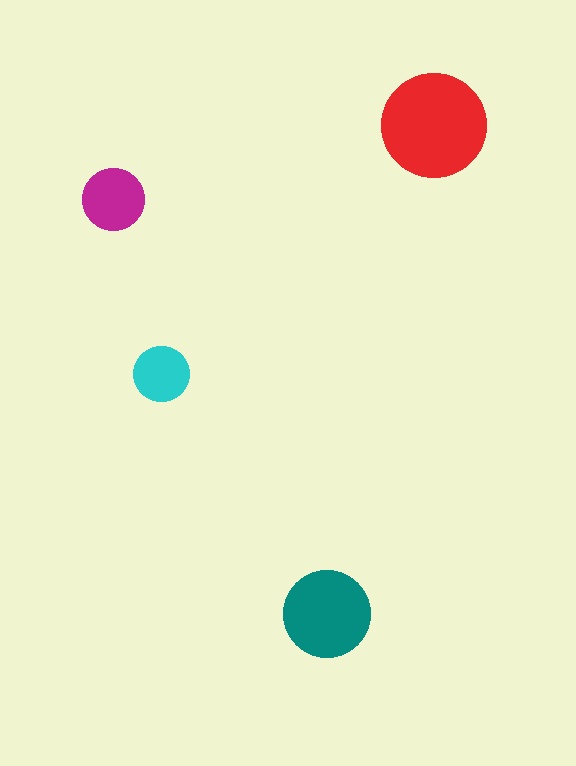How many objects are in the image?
There are 4 objects in the image.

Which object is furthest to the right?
The red circle is rightmost.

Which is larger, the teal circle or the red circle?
The red one.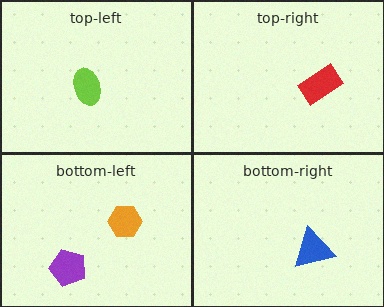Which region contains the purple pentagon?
The bottom-left region.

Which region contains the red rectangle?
The top-right region.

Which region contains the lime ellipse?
The top-left region.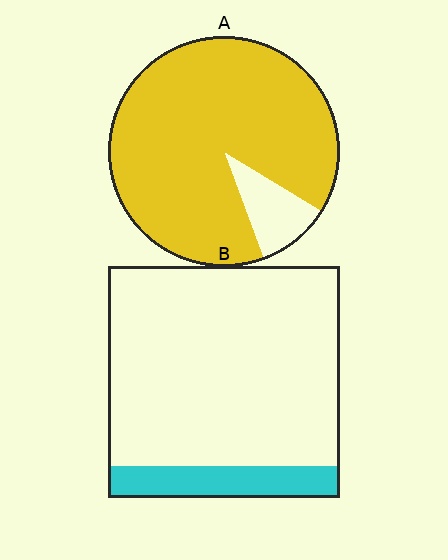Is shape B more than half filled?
No.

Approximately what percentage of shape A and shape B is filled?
A is approximately 90% and B is approximately 15%.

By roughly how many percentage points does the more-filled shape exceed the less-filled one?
By roughly 75 percentage points (A over B).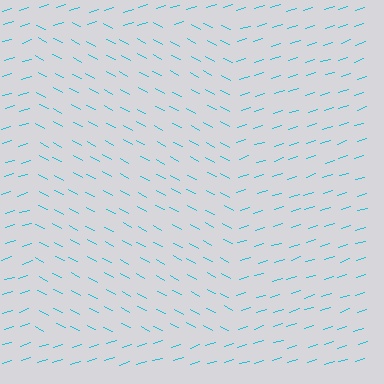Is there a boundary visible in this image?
Yes, there is a texture boundary formed by a change in line orientation.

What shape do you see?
I see a rectangle.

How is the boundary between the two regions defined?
The boundary is defined purely by a change in line orientation (approximately 45 degrees difference). All lines are the same color and thickness.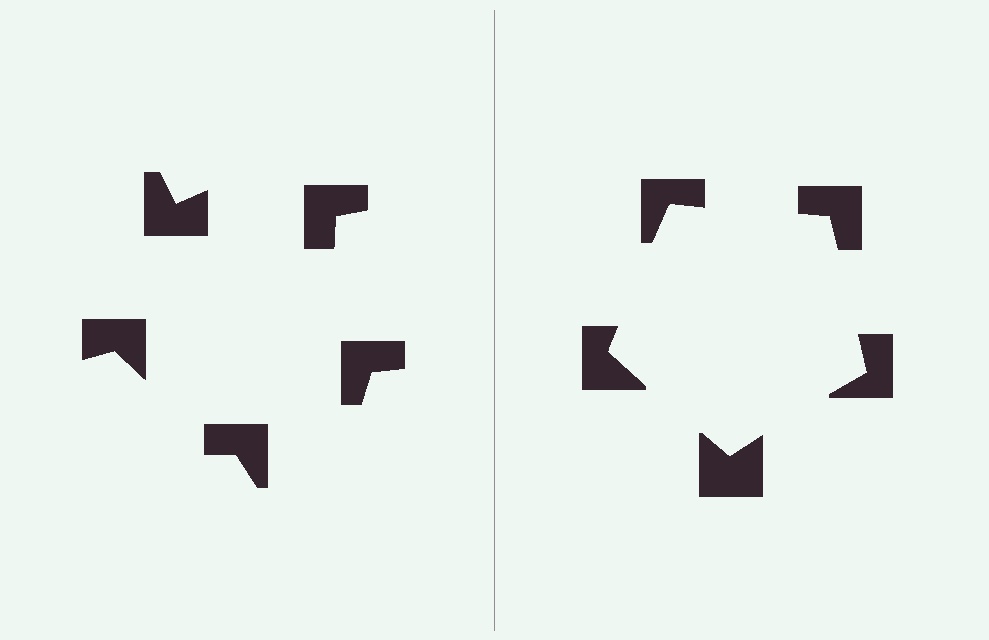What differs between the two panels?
The notched squares are positioned identically on both sides; only the wedge orientations differ. On the right they align to a pentagon; on the left they are misaligned.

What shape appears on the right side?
An illusory pentagon.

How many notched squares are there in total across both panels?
10 — 5 on each side.